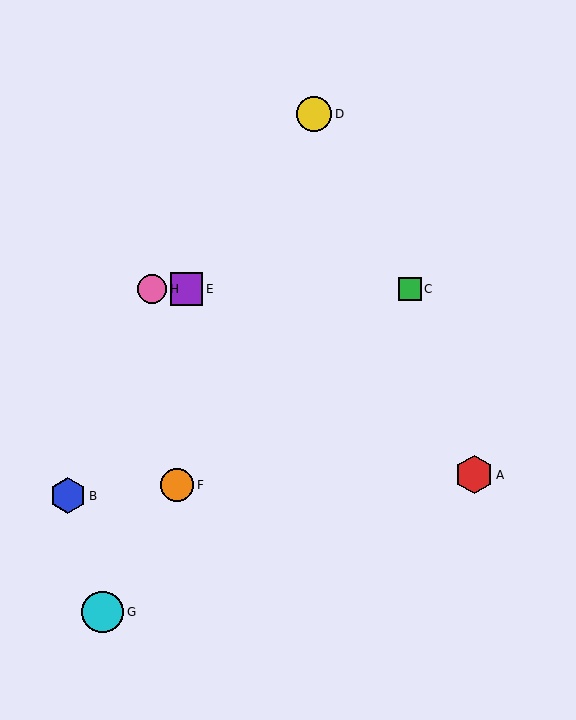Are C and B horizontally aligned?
No, C is at y≈289 and B is at y≈496.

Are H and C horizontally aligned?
Yes, both are at y≈289.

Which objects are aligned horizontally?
Objects C, E, H are aligned horizontally.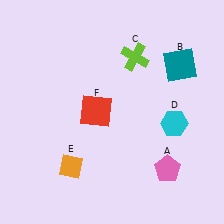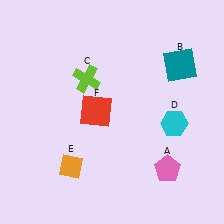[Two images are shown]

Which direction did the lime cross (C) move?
The lime cross (C) moved left.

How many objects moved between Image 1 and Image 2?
1 object moved between the two images.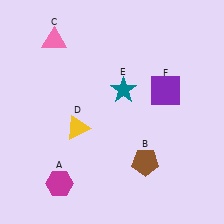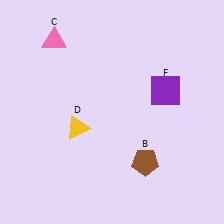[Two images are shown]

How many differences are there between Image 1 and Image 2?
There are 2 differences between the two images.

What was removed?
The teal star (E), the magenta hexagon (A) were removed in Image 2.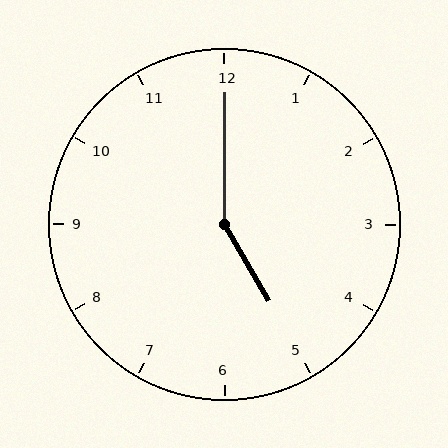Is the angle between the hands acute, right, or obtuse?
It is obtuse.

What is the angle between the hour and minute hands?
Approximately 150 degrees.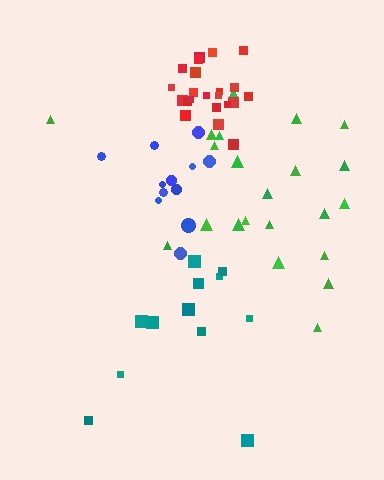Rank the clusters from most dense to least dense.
red, blue, green, teal.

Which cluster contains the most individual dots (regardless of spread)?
Green (22).